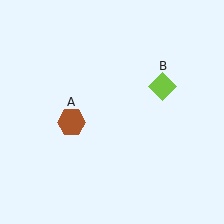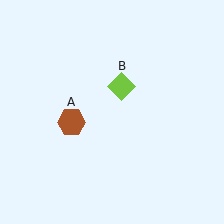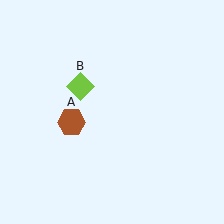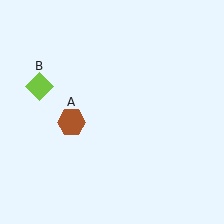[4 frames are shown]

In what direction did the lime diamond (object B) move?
The lime diamond (object B) moved left.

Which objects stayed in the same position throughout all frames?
Brown hexagon (object A) remained stationary.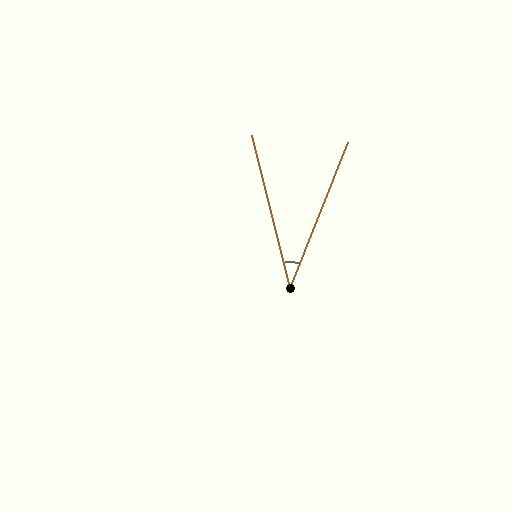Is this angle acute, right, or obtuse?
It is acute.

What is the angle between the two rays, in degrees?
Approximately 36 degrees.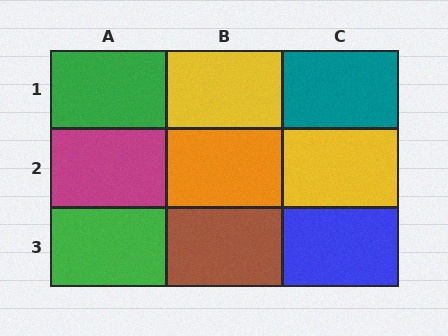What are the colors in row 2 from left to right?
Magenta, orange, yellow.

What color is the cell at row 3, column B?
Brown.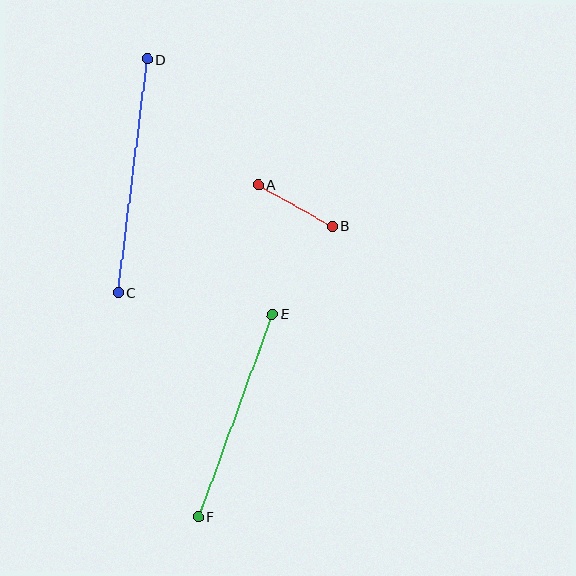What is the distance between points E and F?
The distance is approximately 216 pixels.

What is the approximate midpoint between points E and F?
The midpoint is at approximately (235, 415) pixels.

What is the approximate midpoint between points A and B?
The midpoint is at approximately (295, 205) pixels.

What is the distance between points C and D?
The distance is approximately 235 pixels.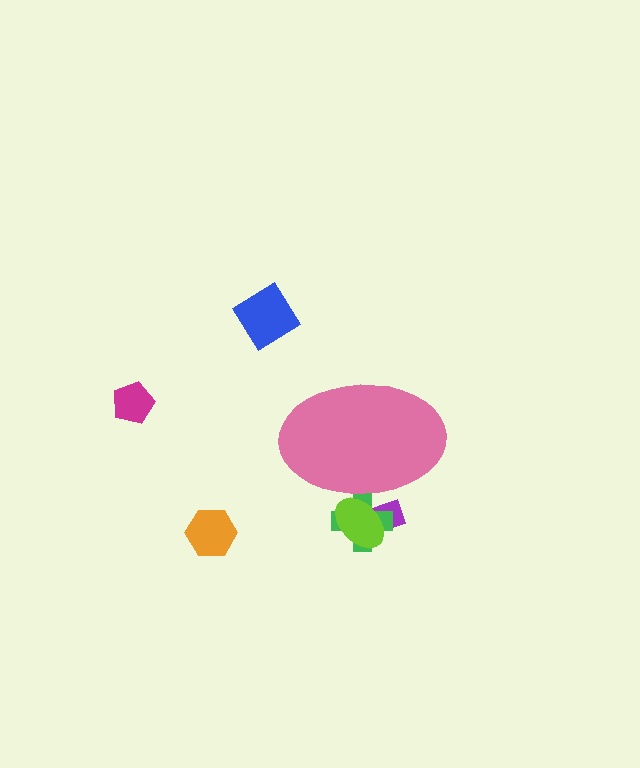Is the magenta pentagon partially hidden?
No, the magenta pentagon is fully visible.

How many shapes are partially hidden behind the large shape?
3 shapes are partially hidden.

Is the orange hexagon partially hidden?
No, the orange hexagon is fully visible.